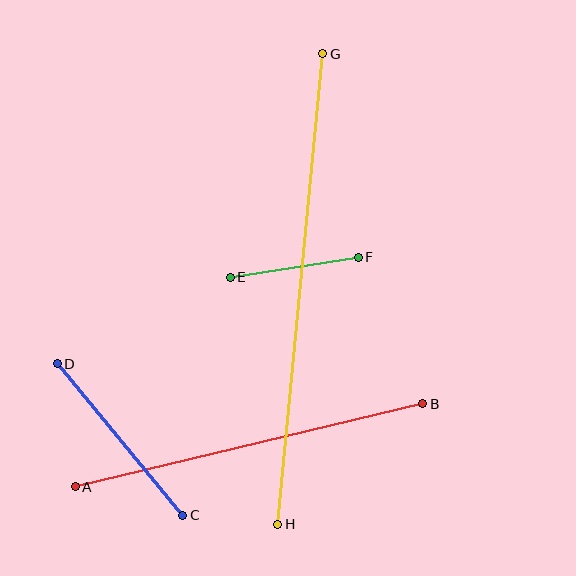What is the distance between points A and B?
The distance is approximately 357 pixels.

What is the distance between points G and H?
The distance is approximately 472 pixels.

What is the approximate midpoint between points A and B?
The midpoint is at approximately (249, 445) pixels.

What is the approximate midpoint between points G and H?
The midpoint is at approximately (300, 289) pixels.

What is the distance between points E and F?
The distance is approximately 130 pixels.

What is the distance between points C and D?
The distance is approximately 197 pixels.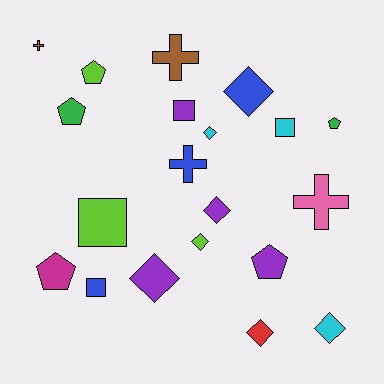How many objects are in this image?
There are 20 objects.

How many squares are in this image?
There are 4 squares.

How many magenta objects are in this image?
There is 1 magenta object.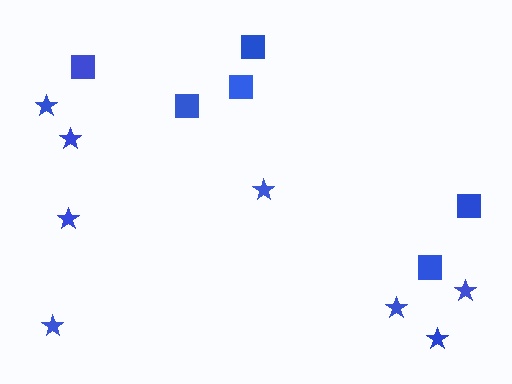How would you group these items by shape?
There are 2 groups: one group of stars (8) and one group of squares (6).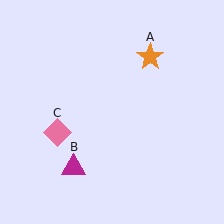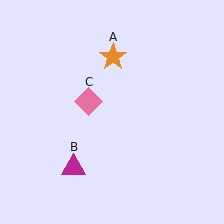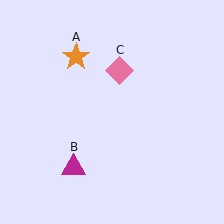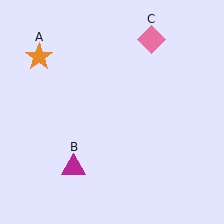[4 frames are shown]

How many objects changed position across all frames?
2 objects changed position: orange star (object A), pink diamond (object C).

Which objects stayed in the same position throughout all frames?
Magenta triangle (object B) remained stationary.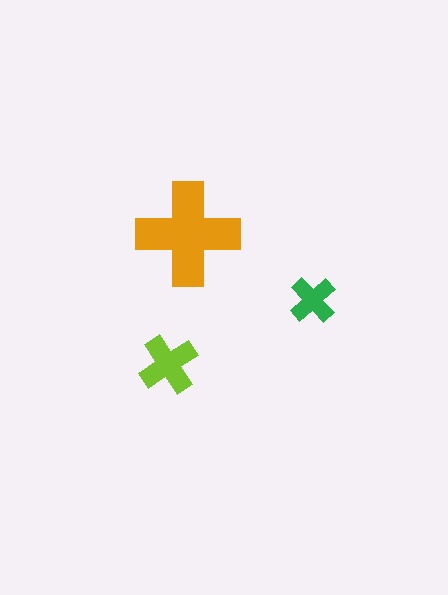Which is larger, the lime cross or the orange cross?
The orange one.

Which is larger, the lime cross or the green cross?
The lime one.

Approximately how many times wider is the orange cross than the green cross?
About 2 times wider.